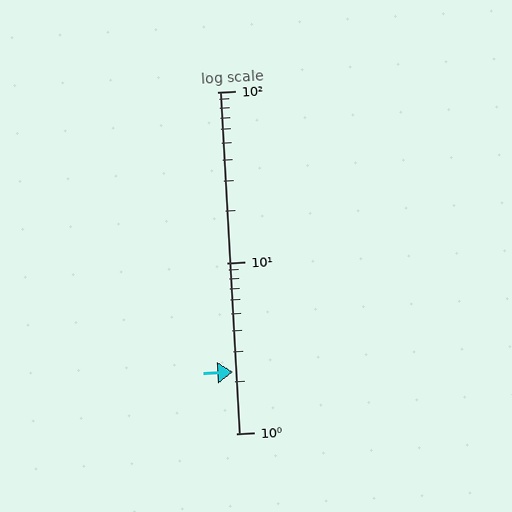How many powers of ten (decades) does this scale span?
The scale spans 2 decades, from 1 to 100.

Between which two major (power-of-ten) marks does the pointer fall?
The pointer is between 1 and 10.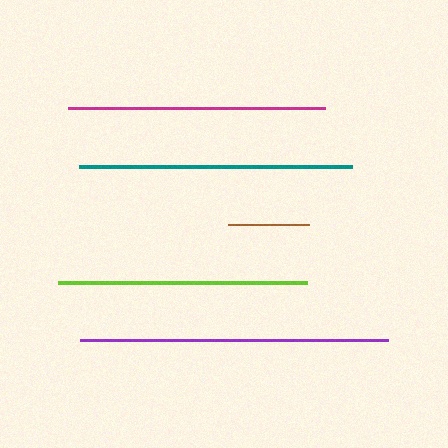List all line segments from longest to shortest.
From longest to shortest: purple, teal, magenta, lime, brown.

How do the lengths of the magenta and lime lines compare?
The magenta and lime lines are approximately the same length.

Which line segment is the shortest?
The brown line is the shortest at approximately 81 pixels.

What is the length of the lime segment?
The lime segment is approximately 249 pixels long.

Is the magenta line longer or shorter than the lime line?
The magenta line is longer than the lime line.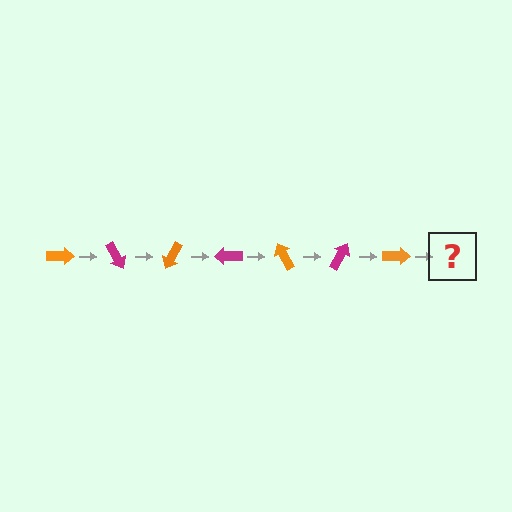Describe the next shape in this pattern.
It should be a magenta arrow, rotated 420 degrees from the start.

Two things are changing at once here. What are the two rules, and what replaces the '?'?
The two rules are that it rotates 60 degrees each step and the color cycles through orange and magenta. The '?' should be a magenta arrow, rotated 420 degrees from the start.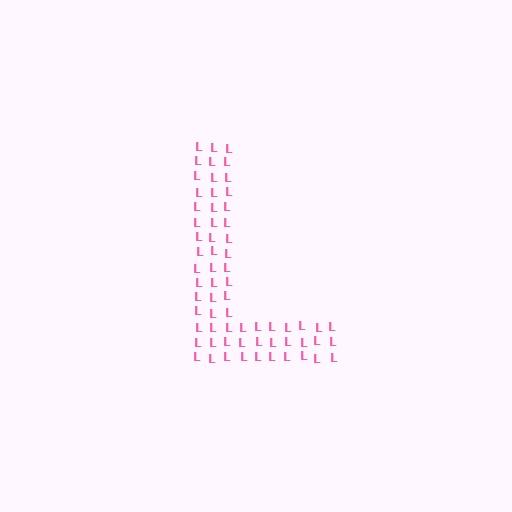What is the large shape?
The large shape is the letter L.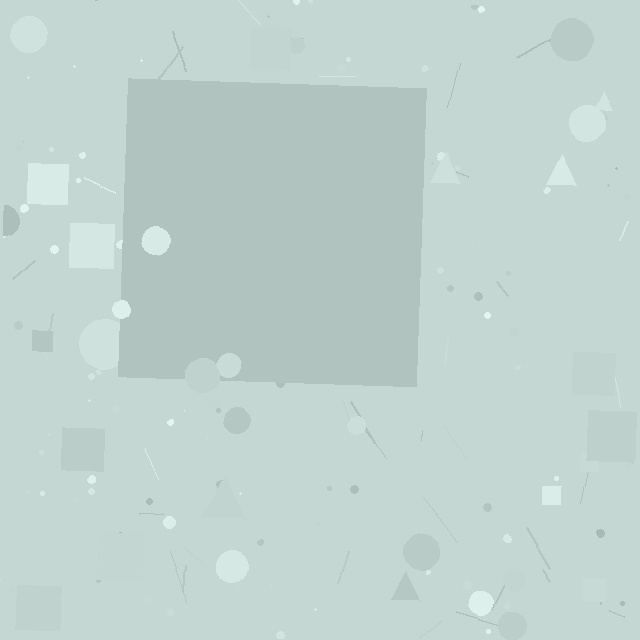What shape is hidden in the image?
A square is hidden in the image.